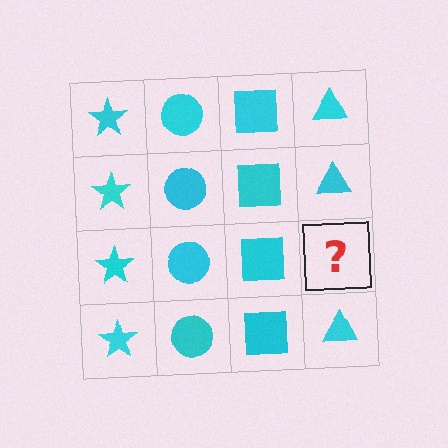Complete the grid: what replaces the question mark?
The question mark should be replaced with a cyan triangle.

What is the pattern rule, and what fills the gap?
The rule is that each column has a consistent shape. The gap should be filled with a cyan triangle.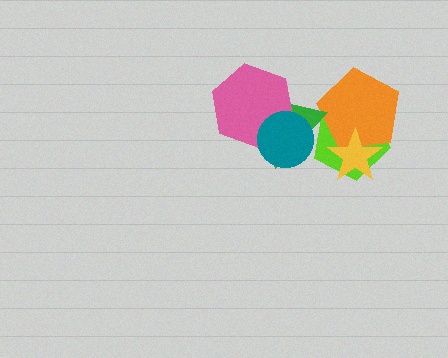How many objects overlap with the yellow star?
2 objects overlap with the yellow star.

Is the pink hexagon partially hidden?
Yes, it is partially covered by another shape.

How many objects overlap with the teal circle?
2 objects overlap with the teal circle.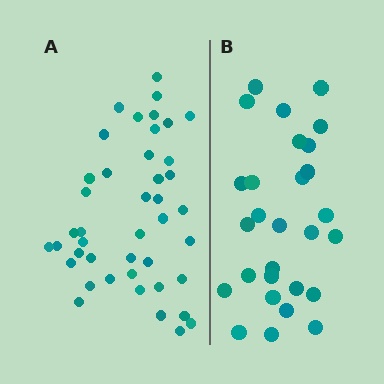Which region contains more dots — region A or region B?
Region A (the left region) has more dots.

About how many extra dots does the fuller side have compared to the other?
Region A has approximately 15 more dots than region B.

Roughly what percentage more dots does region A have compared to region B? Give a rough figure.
About 55% more.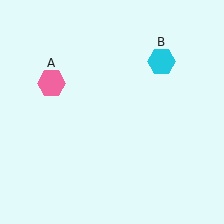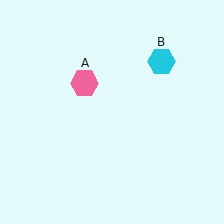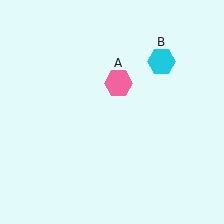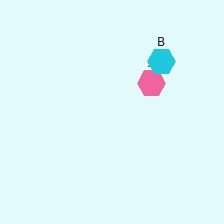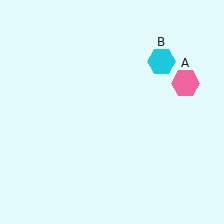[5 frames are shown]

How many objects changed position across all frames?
1 object changed position: pink hexagon (object A).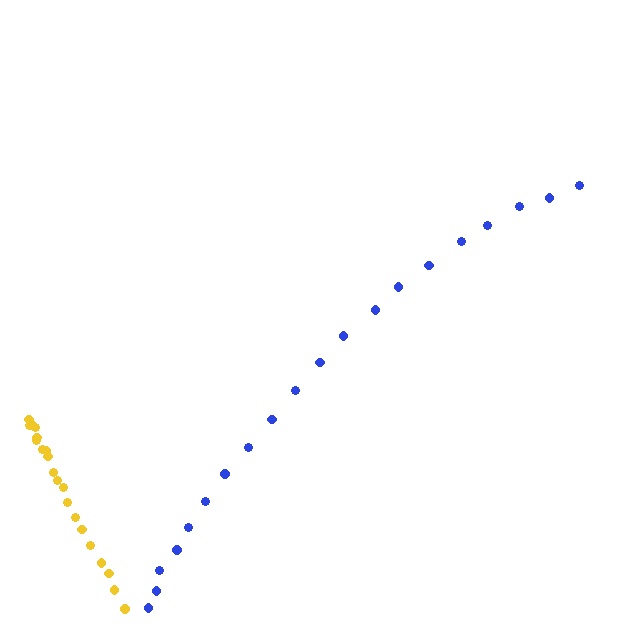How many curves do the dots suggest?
There are 2 distinct paths.